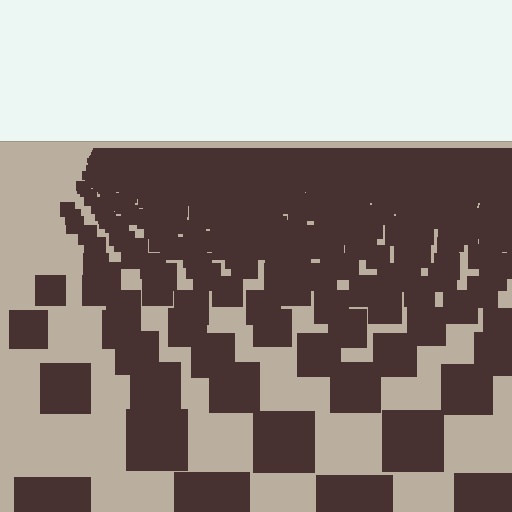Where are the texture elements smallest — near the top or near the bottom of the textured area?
Near the top.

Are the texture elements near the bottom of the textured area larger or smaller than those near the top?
Larger. Near the bottom, elements are closer to the viewer and appear at a bigger on-screen size.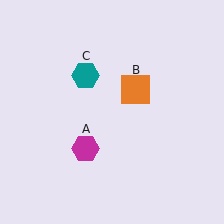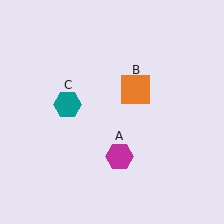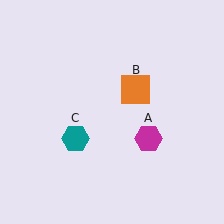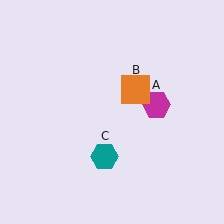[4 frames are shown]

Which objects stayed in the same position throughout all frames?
Orange square (object B) remained stationary.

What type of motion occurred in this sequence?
The magenta hexagon (object A), teal hexagon (object C) rotated counterclockwise around the center of the scene.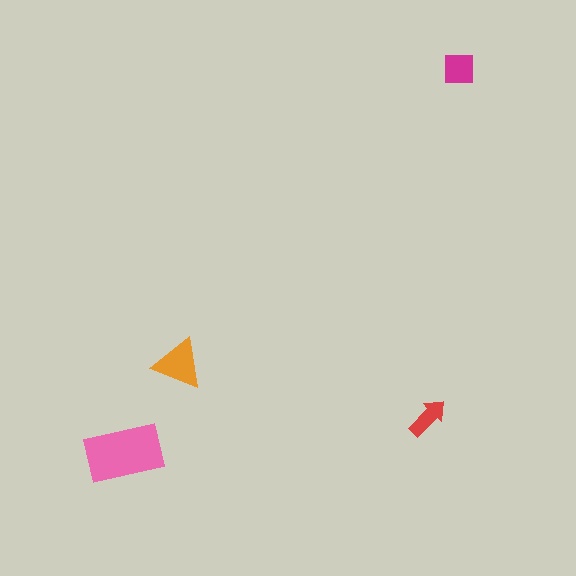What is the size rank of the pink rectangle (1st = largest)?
1st.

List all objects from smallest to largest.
The red arrow, the magenta square, the orange triangle, the pink rectangle.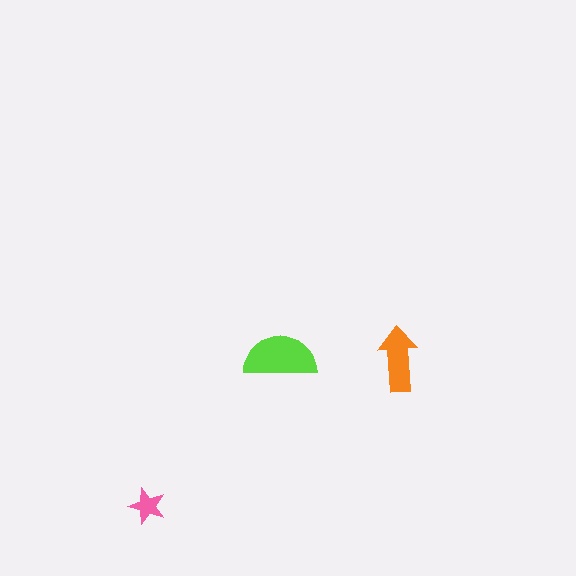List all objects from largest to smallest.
The lime semicircle, the orange arrow, the pink star.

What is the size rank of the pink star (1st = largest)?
3rd.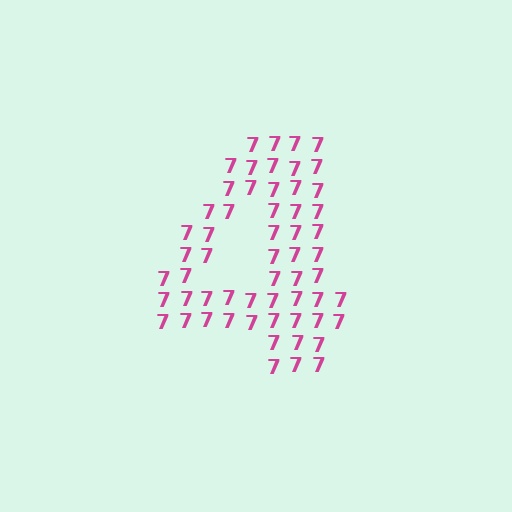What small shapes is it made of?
It is made of small digit 7's.